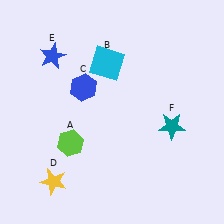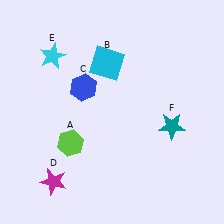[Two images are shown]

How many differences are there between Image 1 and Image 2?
There are 2 differences between the two images.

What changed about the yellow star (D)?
In Image 1, D is yellow. In Image 2, it changed to magenta.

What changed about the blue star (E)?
In Image 1, E is blue. In Image 2, it changed to cyan.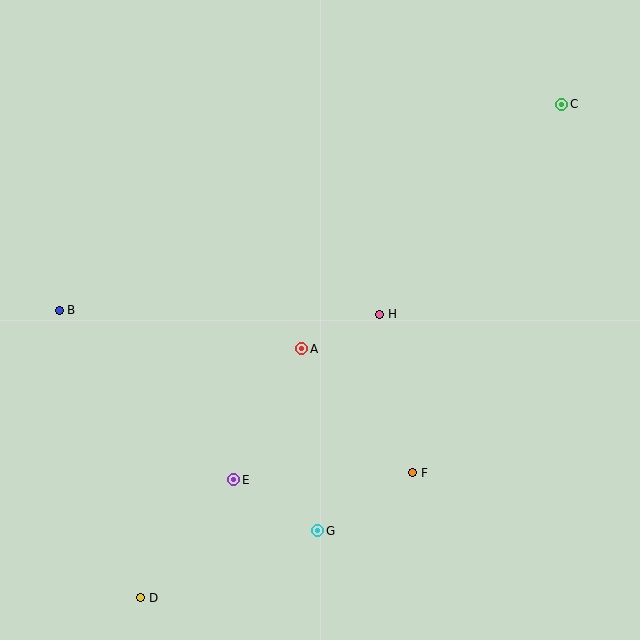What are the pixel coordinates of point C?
Point C is at (562, 104).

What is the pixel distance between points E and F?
The distance between E and F is 179 pixels.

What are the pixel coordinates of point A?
Point A is at (302, 349).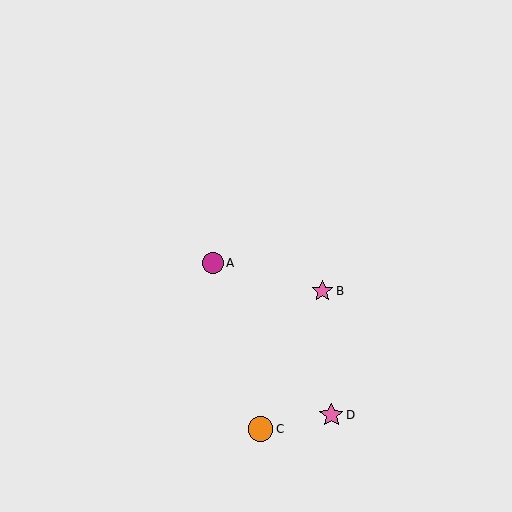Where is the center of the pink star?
The center of the pink star is at (331, 415).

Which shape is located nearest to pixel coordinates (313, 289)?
The pink star (labeled B) at (322, 291) is nearest to that location.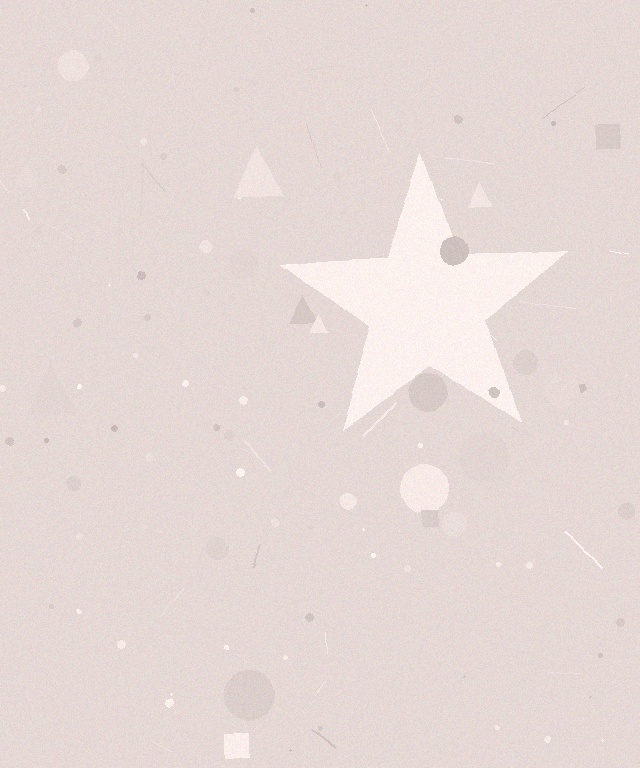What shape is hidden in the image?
A star is hidden in the image.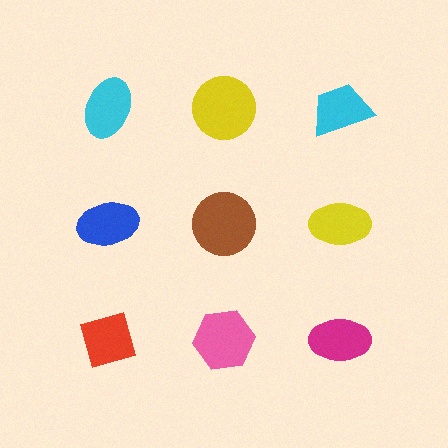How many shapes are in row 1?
3 shapes.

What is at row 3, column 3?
A magenta ellipse.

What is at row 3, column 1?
A red diamond.